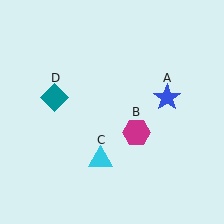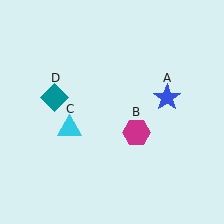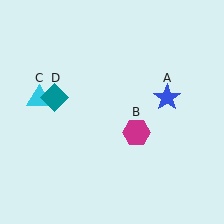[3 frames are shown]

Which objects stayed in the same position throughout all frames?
Blue star (object A) and magenta hexagon (object B) and teal diamond (object D) remained stationary.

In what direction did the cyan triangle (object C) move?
The cyan triangle (object C) moved up and to the left.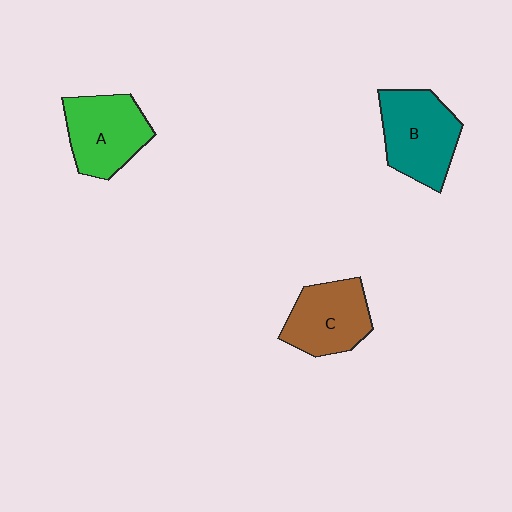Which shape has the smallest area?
Shape C (brown).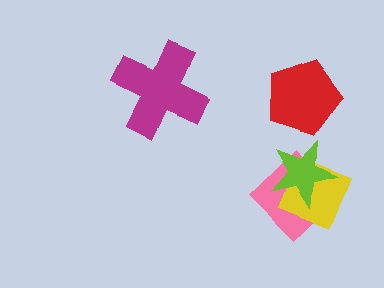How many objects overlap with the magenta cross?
0 objects overlap with the magenta cross.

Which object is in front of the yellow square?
The lime star is in front of the yellow square.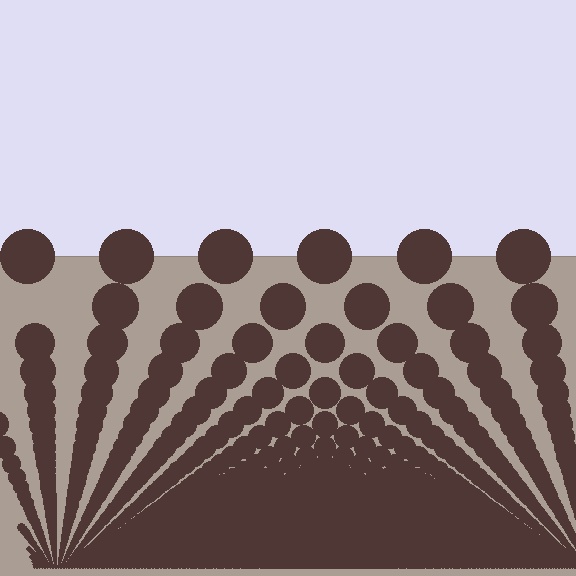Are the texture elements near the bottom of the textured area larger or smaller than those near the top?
Smaller. The gradient is inverted — elements near the bottom are smaller and denser.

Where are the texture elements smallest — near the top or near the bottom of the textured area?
Near the bottom.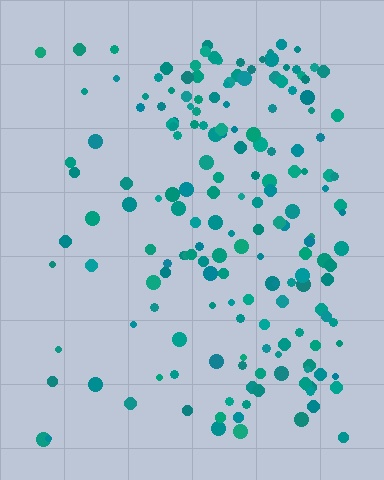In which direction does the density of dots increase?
From left to right, with the right side densest.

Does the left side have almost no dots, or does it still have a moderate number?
Still a moderate number, just noticeably fewer than the right.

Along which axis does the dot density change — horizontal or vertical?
Horizontal.